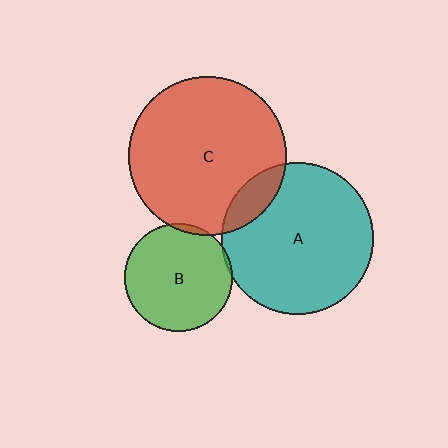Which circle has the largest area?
Circle C (red).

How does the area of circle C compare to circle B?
Approximately 2.1 times.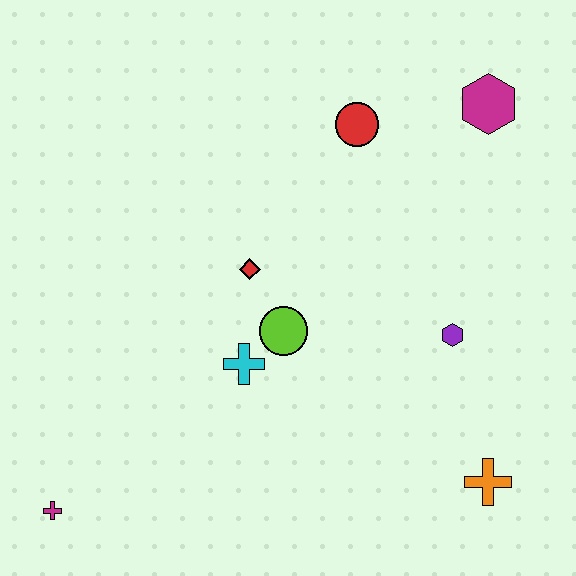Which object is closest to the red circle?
The magenta hexagon is closest to the red circle.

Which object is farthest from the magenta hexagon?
The magenta cross is farthest from the magenta hexagon.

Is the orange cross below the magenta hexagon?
Yes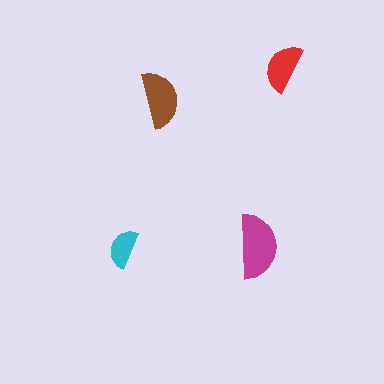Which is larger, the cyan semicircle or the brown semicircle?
The brown one.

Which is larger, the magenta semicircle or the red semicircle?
The magenta one.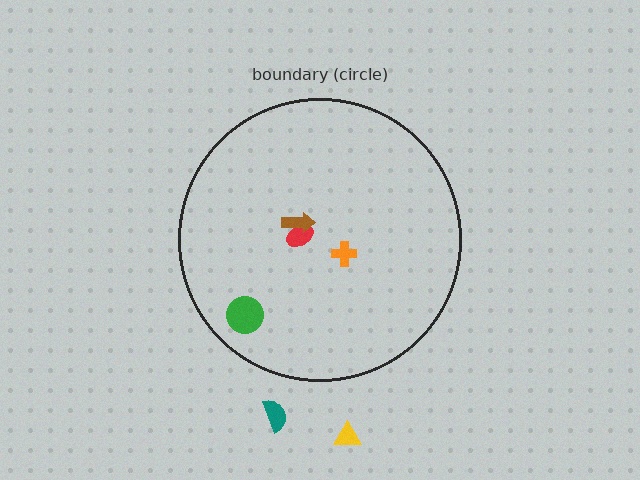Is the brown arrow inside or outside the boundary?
Inside.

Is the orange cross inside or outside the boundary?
Inside.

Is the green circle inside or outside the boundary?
Inside.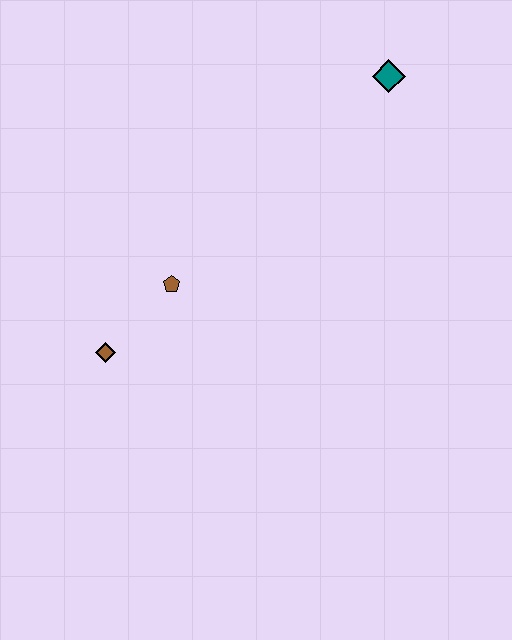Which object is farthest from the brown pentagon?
The teal diamond is farthest from the brown pentagon.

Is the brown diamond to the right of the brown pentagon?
No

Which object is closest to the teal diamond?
The brown pentagon is closest to the teal diamond.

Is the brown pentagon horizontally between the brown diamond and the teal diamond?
Yes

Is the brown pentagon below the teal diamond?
Yes